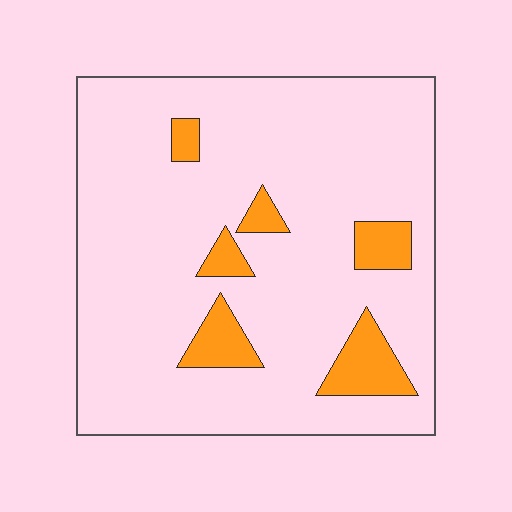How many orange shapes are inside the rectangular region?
6.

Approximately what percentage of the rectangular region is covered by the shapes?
Approximately 10%.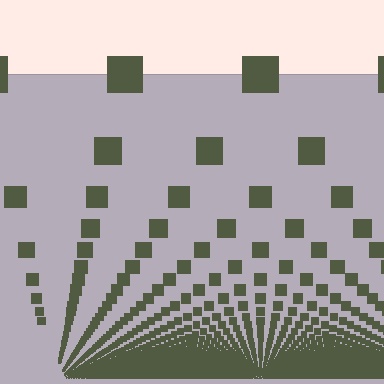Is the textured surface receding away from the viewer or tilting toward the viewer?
The surface appears to tilt toward the viewer. Texture elements get larger and sparser toward the top.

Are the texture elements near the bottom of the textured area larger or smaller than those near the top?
Smaller. The gradient is inverted — elements near the bottom are smaller and denser.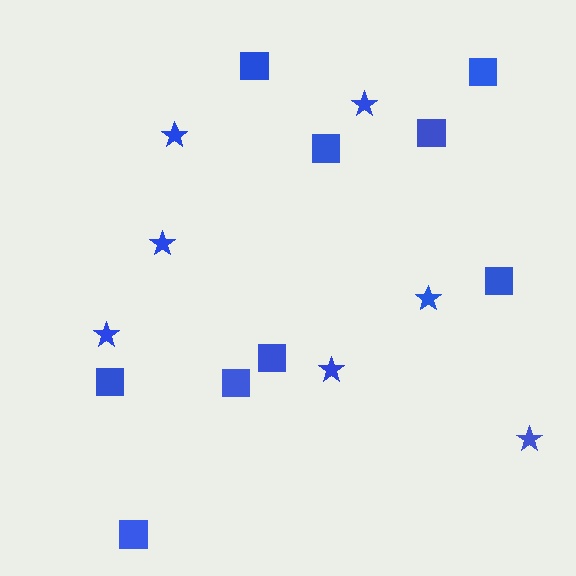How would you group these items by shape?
There are 2 groups: one group of stars (7) and one group of squares (9).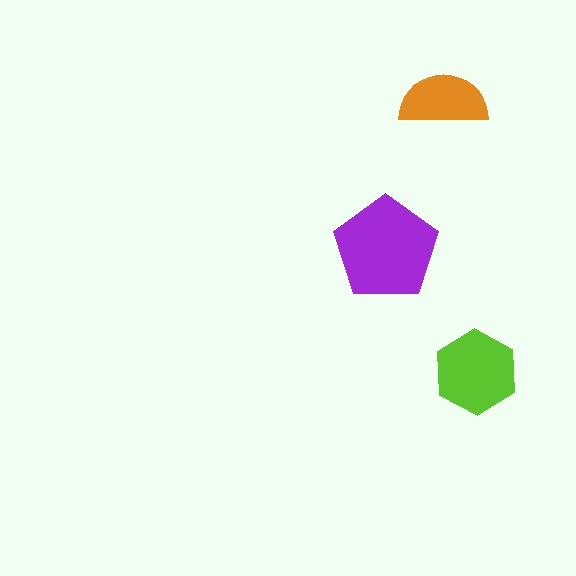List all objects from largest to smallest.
The purple pentagon, the lime hexagon, the orange semicircle.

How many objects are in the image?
There are 3 objects in the image.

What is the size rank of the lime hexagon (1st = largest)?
2nd.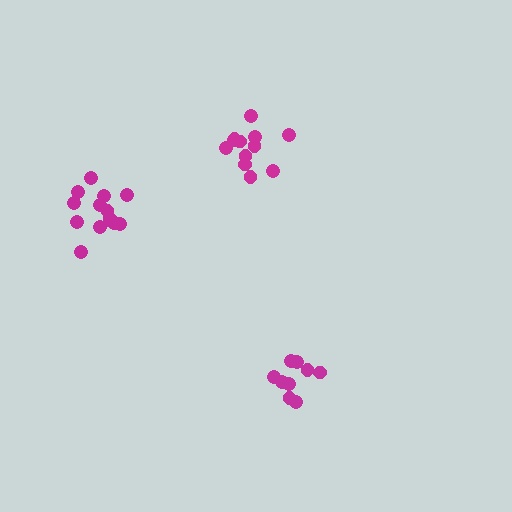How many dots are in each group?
Group 1: 12 dots, Group 2: 9 dots, Group 3: 14 dots (35 total).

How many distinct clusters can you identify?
There are 3 distinct clusters.